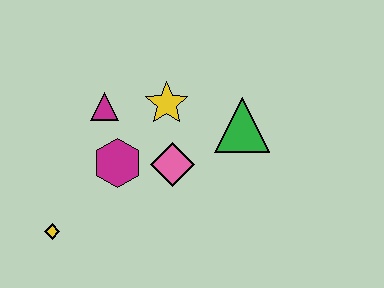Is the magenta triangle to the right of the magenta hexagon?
No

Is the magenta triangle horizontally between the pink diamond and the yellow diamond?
Yes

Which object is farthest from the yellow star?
The yellow diamond is farthest from the yellow star.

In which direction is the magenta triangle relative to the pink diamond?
The magenta triangle is to the left of the pink diamond.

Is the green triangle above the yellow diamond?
Yes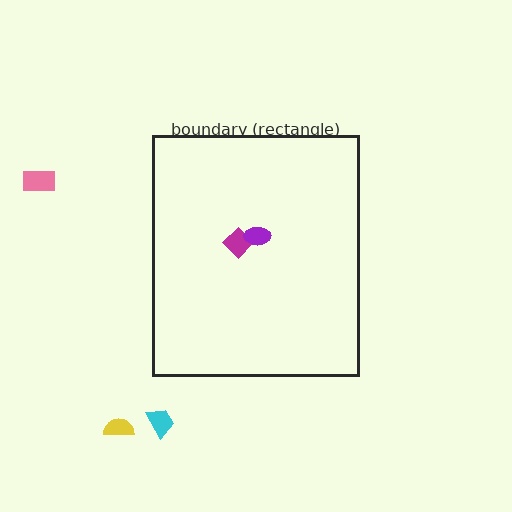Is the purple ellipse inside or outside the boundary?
Inside.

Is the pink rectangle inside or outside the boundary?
Outside.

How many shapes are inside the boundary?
2 inside, 3 outside.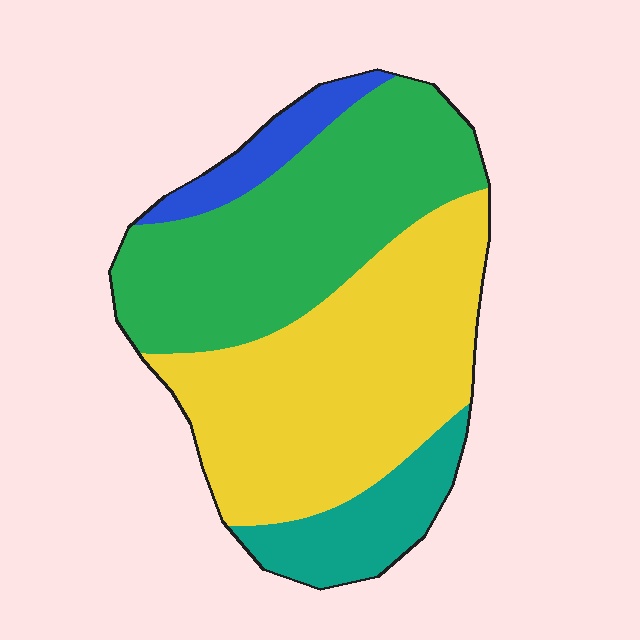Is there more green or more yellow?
Yellow.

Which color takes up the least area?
Blue, at roughly 5%.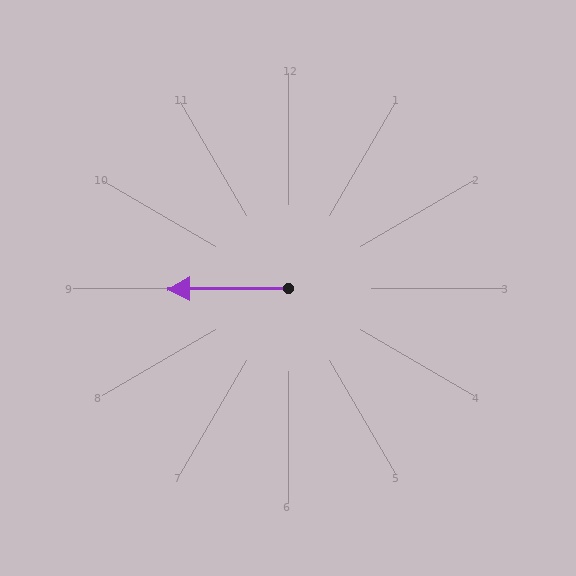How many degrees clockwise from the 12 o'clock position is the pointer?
Approximately 270 degrees.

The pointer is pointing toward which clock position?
Roughly 9 o'clock.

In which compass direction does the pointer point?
West.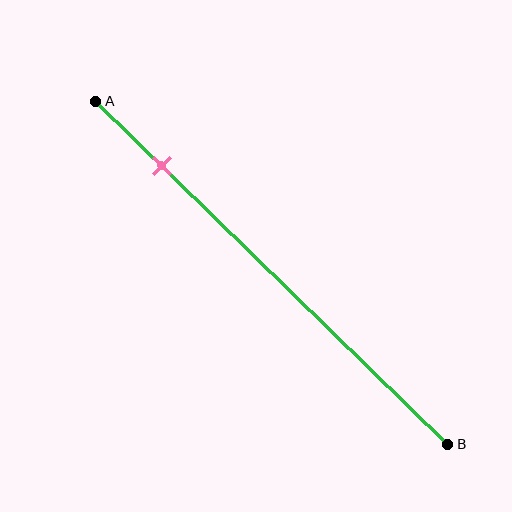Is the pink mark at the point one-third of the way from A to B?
No, the mark is at about 20% from A, not at the 33% one-third point.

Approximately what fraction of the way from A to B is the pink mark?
The pink mark is approximately 20% of the way from A to B.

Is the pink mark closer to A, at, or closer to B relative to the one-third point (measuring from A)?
The pink mark is closer to point A than the one-third point of segment AB.